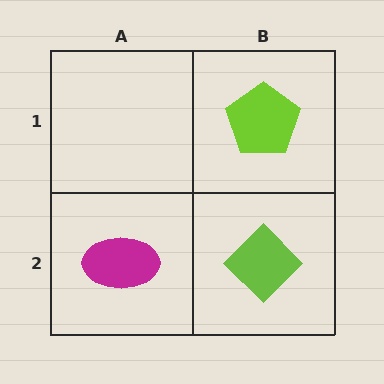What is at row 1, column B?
A lime pentagon.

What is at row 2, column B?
A lime diamond.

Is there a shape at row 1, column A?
No, that cell is empty.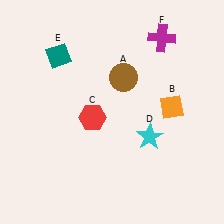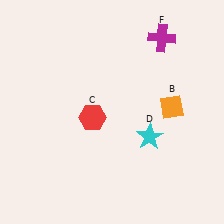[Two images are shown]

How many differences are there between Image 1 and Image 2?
There are 2 differences between the two images.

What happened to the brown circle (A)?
The brown circle (A) was removed in Image 2. It was in the top-right area of Image 1.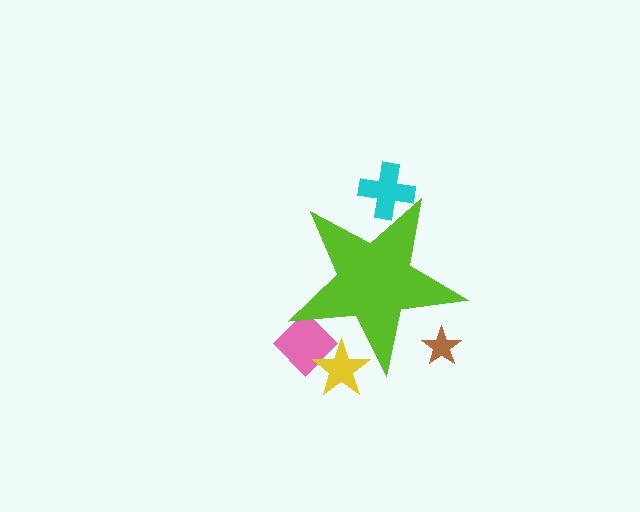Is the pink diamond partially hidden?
Yes, the pink diamond is partially hidden behind the lime star.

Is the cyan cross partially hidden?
Yes, the cyan cross is partially hidden behind the lime star.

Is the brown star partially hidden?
Yes, the brown star is partially hidden behind the lime star.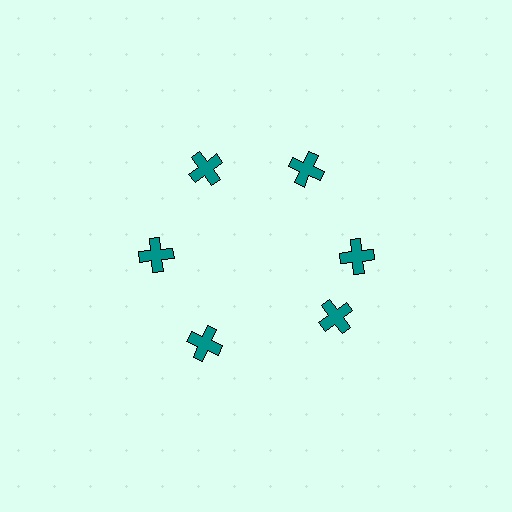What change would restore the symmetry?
The symmetry would be restored by rotating it back into even spacing with its neighbors so that all 6 crosses sit at equal angles and equal distance from the center.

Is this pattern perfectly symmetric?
No. The 6 teal crosses are arranged in a ring, but one element near the 5 o'clock position is rotated out of alignment along the ring, breaking the 6-fold rotational symmetry.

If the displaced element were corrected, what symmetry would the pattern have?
It would have 6-fold rotational symmetry — the pattern would map onto itself every 60 degrees.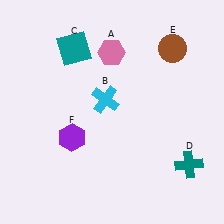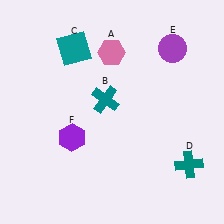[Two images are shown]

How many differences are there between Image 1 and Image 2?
There are 2 differences between the two images.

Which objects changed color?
B changed from cyan to teal. E changed from brown to purple.